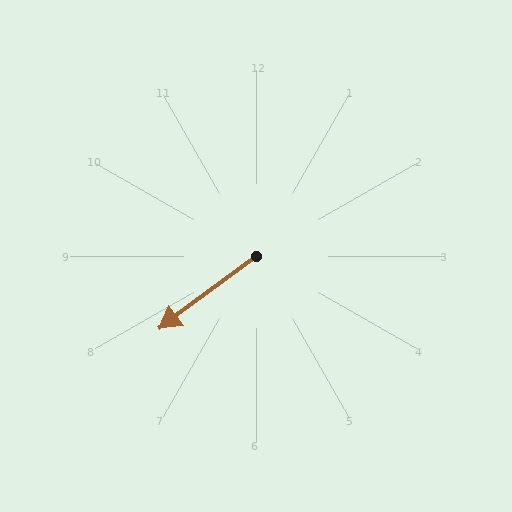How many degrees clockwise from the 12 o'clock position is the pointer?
Approximately 233 degrees.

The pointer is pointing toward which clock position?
Roughly 8 o'clock.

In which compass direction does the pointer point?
Southwest.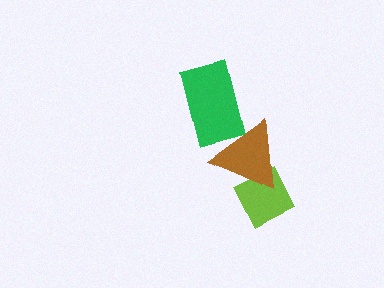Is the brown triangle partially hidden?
Yes, it is partially covered by another shape.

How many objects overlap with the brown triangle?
2 objects overlap with the brown triangle.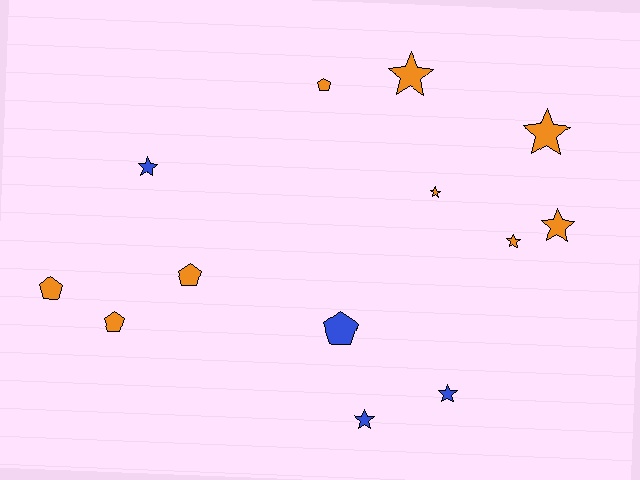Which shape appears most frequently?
Star, with 8 objects.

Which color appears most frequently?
Orange, with 9 objects.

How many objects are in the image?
There are 13 objects.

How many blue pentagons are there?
There is 1 blue pentagon.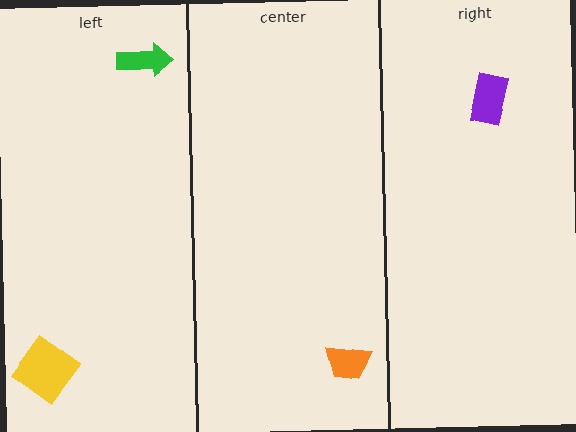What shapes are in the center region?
The orange trapezoid.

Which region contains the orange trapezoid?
The center region.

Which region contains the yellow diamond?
The left region.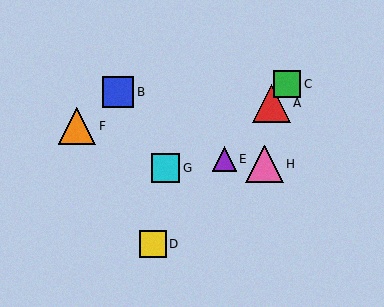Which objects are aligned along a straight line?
Objects A, C, D, E are aligned along a straight line.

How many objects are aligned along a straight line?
4 objects (A, C, D, E) are aligned along a straight line.